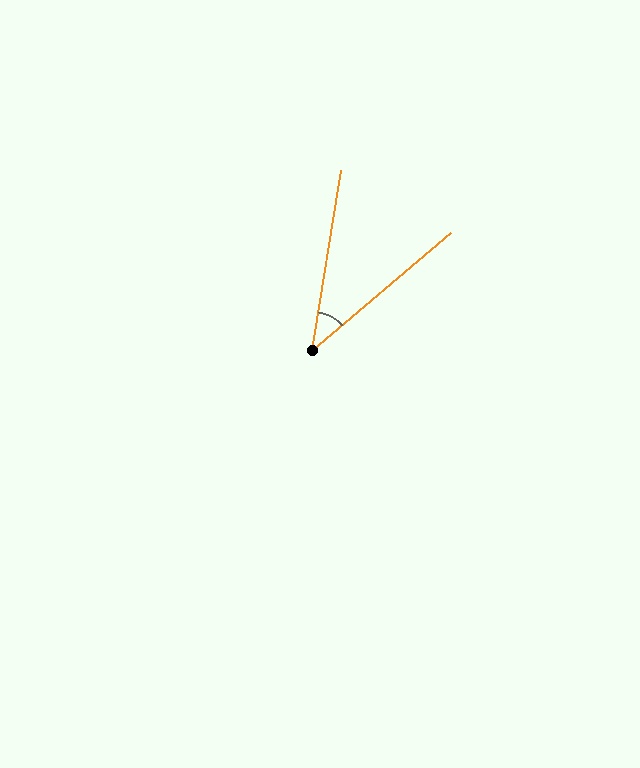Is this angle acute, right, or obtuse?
It is acute.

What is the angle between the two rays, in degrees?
Approximately 40 degrees.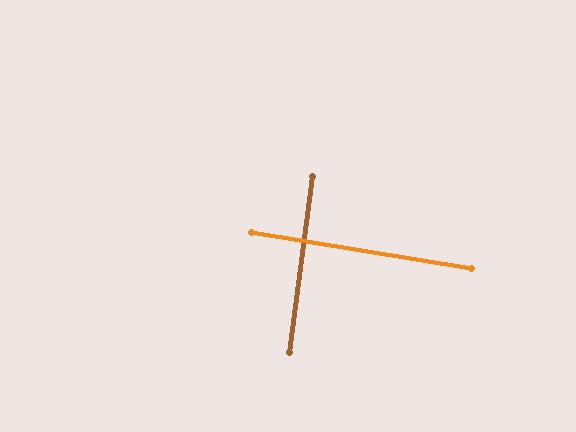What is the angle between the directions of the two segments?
Approximately 88 degrees.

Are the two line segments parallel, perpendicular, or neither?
Perpendicular — they meet at approximately 88°.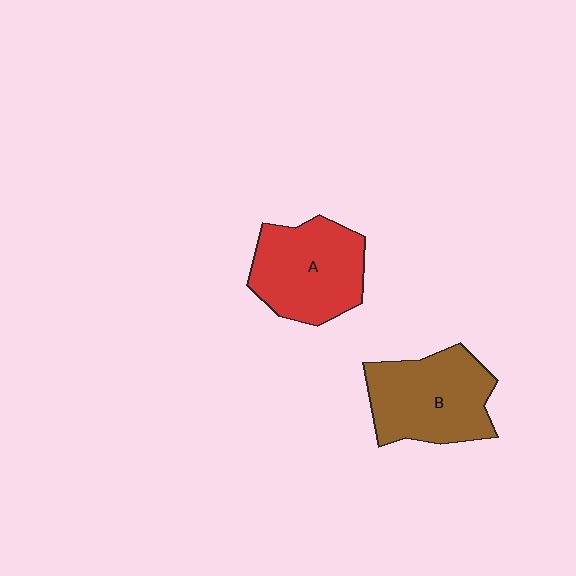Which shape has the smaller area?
Shape A (red).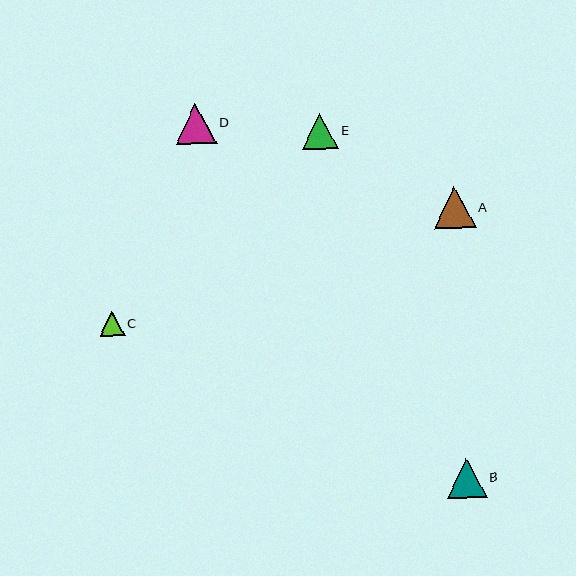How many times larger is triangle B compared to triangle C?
Triangle B is approximately 1.6 times the size of triangle C.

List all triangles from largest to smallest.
From largest to smallest: A, D, B, E, C.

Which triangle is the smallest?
Triangle C is the smallest with a size of approximately 25 pixels.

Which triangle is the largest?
Triangle A is the largest with a size of approximately 41 pixels.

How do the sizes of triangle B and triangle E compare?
Triangle B and triangle E are approximately the same size.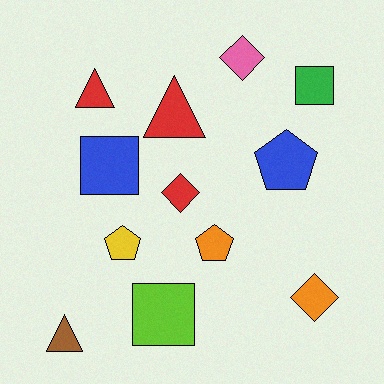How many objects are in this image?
There are 12 objects.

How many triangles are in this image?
There are 3 triangles.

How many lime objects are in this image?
There is 1 lime object.